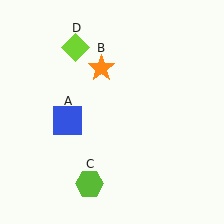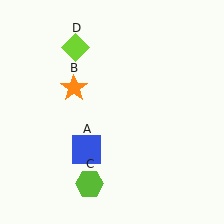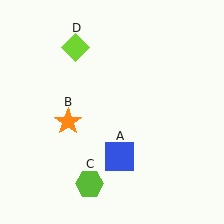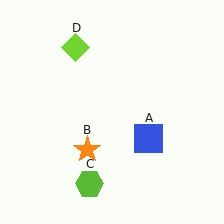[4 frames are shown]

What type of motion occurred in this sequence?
The blue square (object A), orange star (object B) rotated counterclockwise around the center of the scene.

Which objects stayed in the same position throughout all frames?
Lime hexagon (object C) and lime diamond (object D) remained stationary.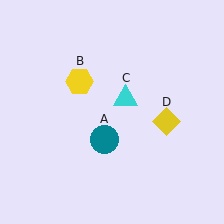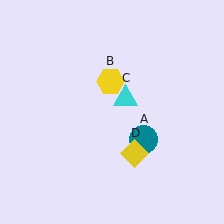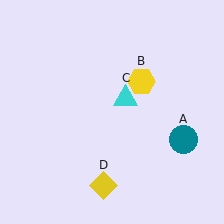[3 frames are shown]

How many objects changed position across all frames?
3 objects changed position: teal circle (object A), yellow hexagon (object B), yellow diamond (object D).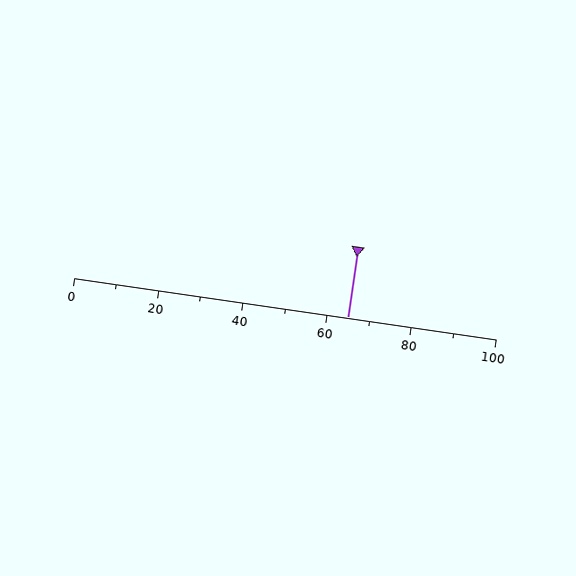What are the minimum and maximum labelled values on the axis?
The axis runs from 0 to 100.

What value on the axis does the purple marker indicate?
The marker indicates approximately 65.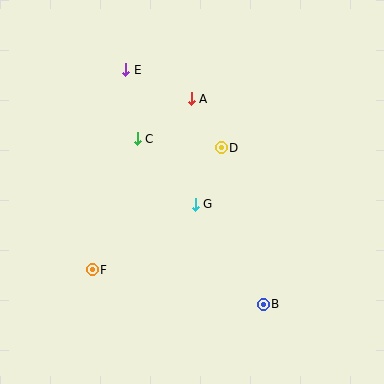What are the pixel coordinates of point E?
Point E is at (126, 70).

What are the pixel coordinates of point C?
Point C is at (137, 139).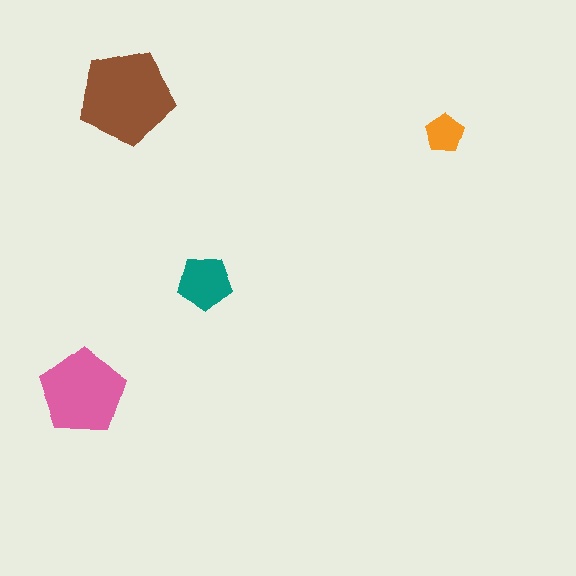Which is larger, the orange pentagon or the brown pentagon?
The brown one.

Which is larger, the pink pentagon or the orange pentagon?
The pink one.